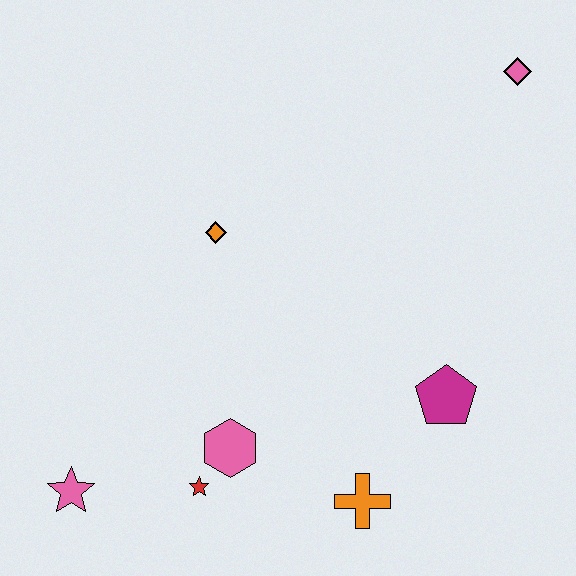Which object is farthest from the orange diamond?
The pink diamond is farthest from the orange diamond.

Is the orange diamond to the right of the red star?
Yes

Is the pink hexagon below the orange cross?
No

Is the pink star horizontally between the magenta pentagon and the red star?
No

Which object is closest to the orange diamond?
The pink hexagon is closest to the orange diamond.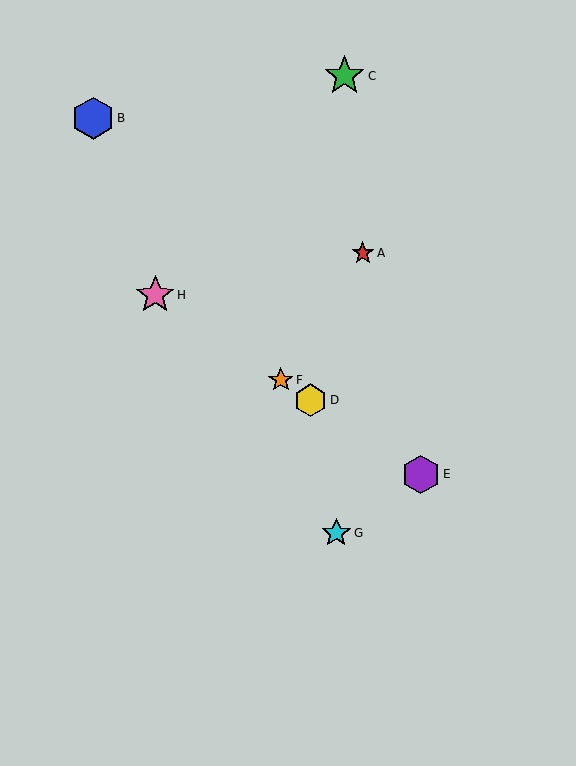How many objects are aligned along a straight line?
4 objects (D, E, F, H) are aligned along a straight line.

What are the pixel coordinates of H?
Object H is at (155, 295).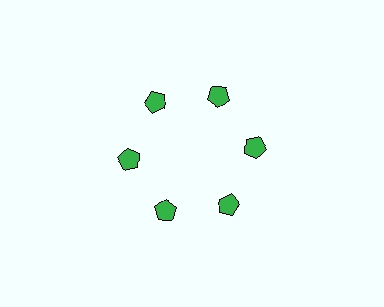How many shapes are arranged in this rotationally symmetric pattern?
There are 6 shapes, arranged in 6 groups of 1.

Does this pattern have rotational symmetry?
Yes, this pattern has 6-fold rotational symmetry. It looks the same after rotating 60 degrees around the center.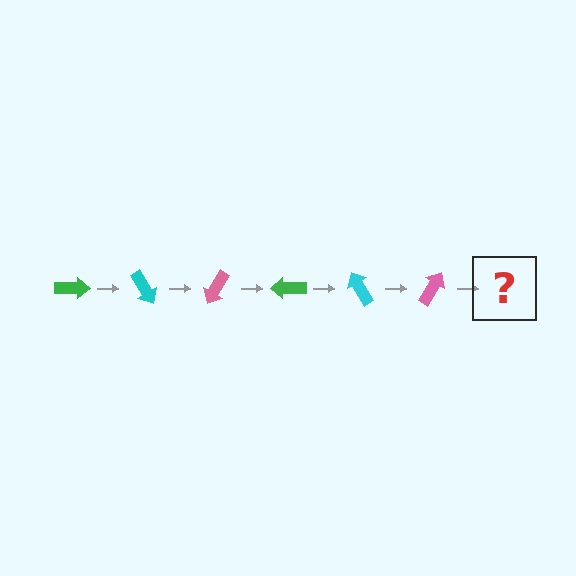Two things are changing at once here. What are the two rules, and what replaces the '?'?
The two rules are that it rotates 60 degrees each step and the color cycles through green, cyan, and pink. The '?' should be a green arrow, rotated 360 degrees from the start.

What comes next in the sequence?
The next element should be a green arrow, rotated 360 degrees from the start.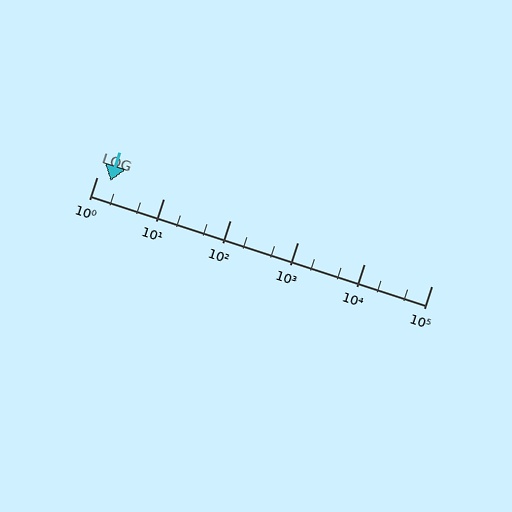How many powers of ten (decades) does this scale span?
The scale spans 5 decades, from 1 to 100000.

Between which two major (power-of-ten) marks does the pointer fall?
The pointer is between 1 and 10.